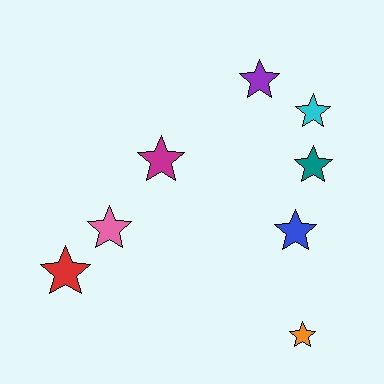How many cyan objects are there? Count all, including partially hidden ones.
There is 1 cyan object.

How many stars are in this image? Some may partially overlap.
There are 8 stars.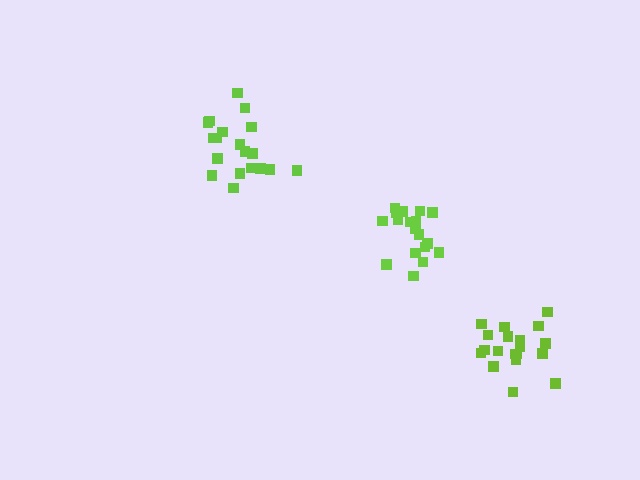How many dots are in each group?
Group 1: 19 dots, Group 2: 18 dots, Group 3: 19 dots (56 total).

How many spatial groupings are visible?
There are 3 spatial groupings.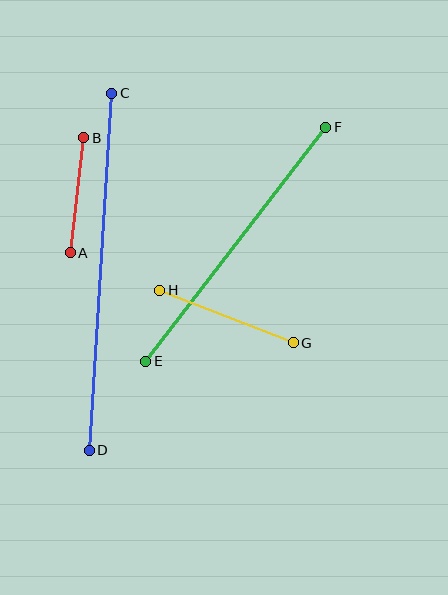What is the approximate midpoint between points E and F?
The midpoint is at approximately (236, 244) pixels.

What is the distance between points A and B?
The distance is approximately 116 pixels.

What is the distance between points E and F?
The distance is approximately 295 pixels.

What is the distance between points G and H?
The distance is approximately 144 pixels.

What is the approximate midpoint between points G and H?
The midpoint is at approximately (226, 317) pixels.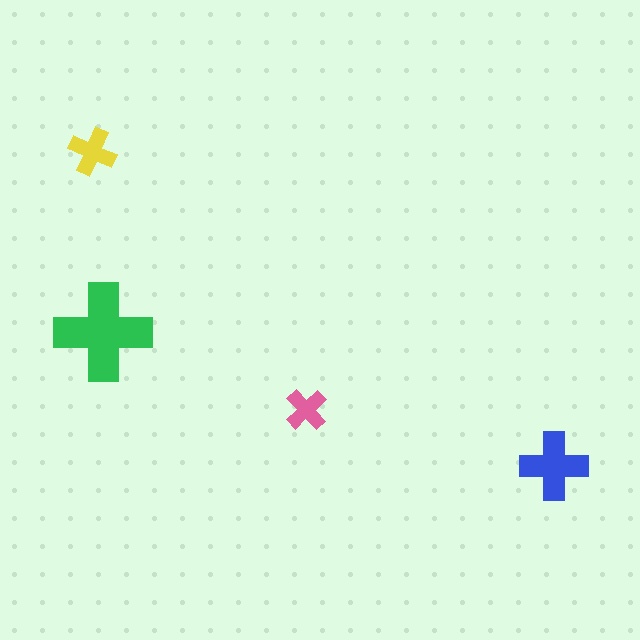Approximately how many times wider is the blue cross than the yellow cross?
About 1.5 times wider.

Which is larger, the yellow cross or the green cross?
The green one.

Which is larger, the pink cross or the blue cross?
The blue one.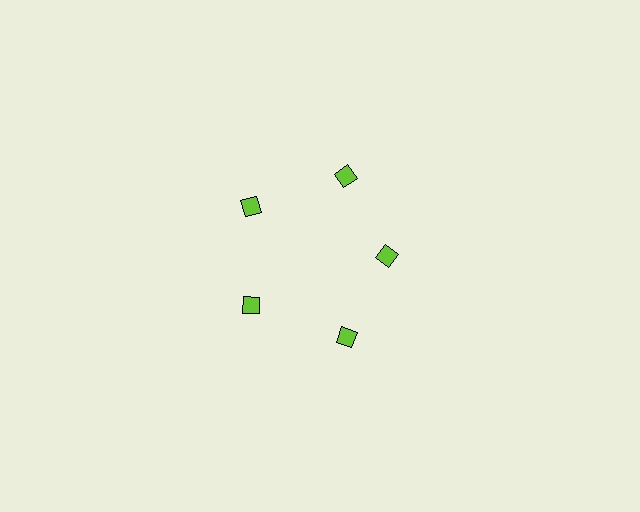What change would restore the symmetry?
The symmetry would be restored by moving it outward, back onto the ring so that all 5 diamonds sit at equal angles and equal distance from the center.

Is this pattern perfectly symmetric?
No. The 5 lime diamonds are arranged in a ring, but one element near the 3 o'clock position is pulled inward toward the center, breaking the 5-fold rotational symmetry.